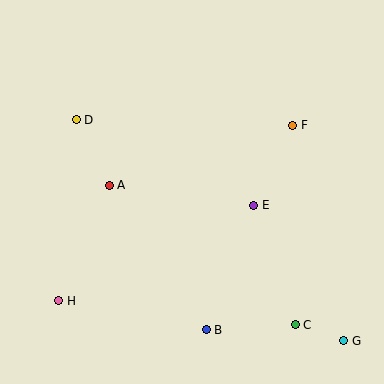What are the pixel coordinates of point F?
Point F is at (293, 125).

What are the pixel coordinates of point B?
Point B is at (206, 330).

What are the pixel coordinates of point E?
Point E is at (254, 205).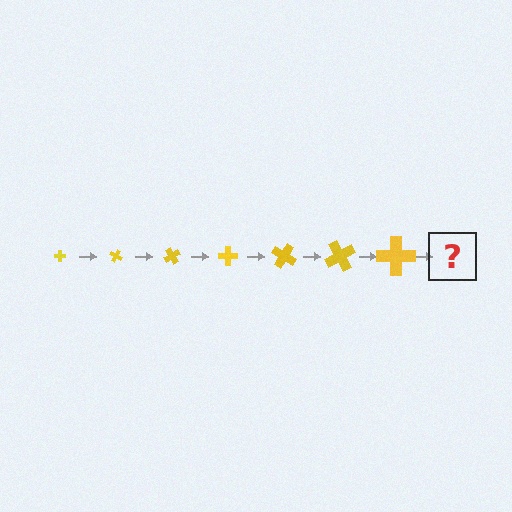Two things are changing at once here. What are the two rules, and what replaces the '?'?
The two rules are that the cross grows larger each step and it rotates 30 degrees each step. The '?' should be a cross, larger than the previous one and rotated 210 degrees from the start.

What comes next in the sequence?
The next element should be a cross, larger than the previous one and rotated 210 degrees from the start.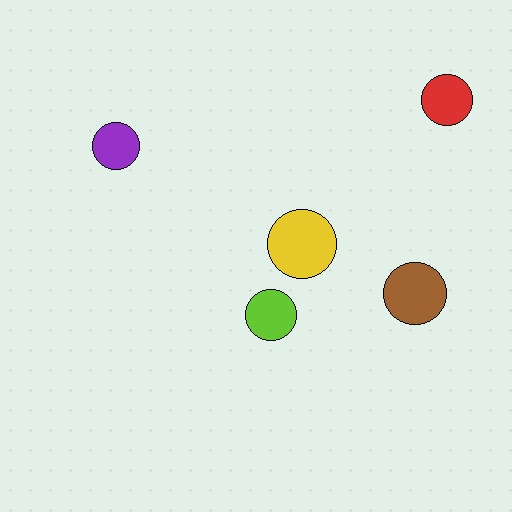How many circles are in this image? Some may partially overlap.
There are 5 circles.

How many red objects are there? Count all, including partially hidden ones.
There is 1 red object.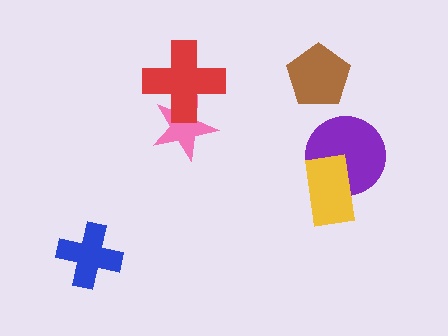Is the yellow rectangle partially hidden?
No, no other shape covers it.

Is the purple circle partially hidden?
Yes, it is partially covered by another shape.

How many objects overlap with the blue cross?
0 objects overlap with the blue cross.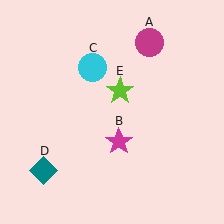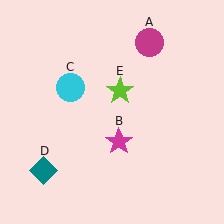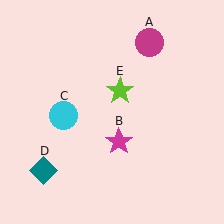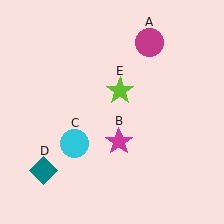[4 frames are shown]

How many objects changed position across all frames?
1 object changed position: cyan circle (object C).